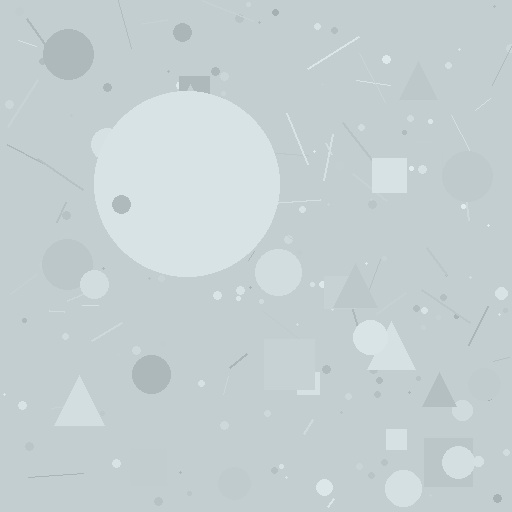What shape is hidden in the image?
A circle is hidden in the image.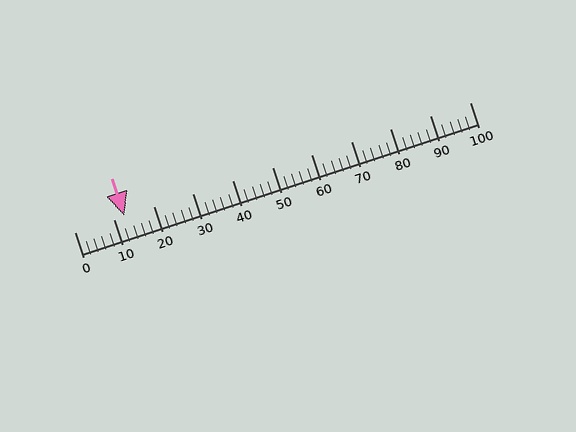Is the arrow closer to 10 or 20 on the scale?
The arrow is closer to 10.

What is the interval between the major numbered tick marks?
The major tick marks are spaced 10 units apart.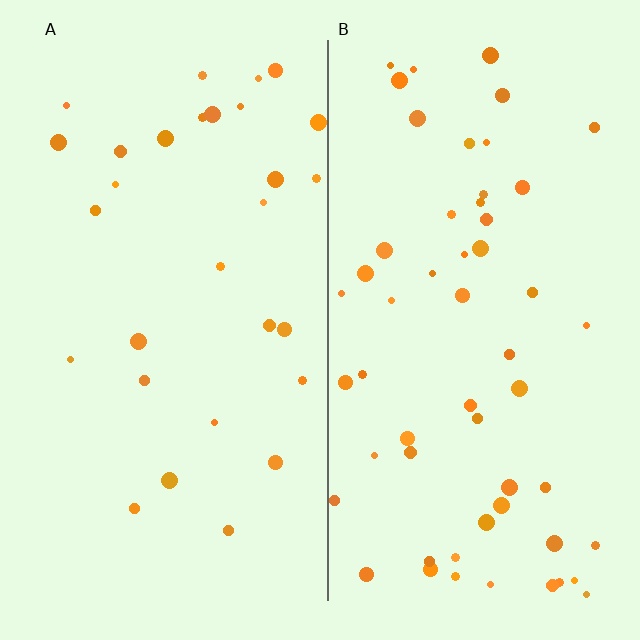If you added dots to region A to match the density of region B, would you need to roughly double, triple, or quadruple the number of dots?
Approximately double.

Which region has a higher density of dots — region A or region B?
B (the right).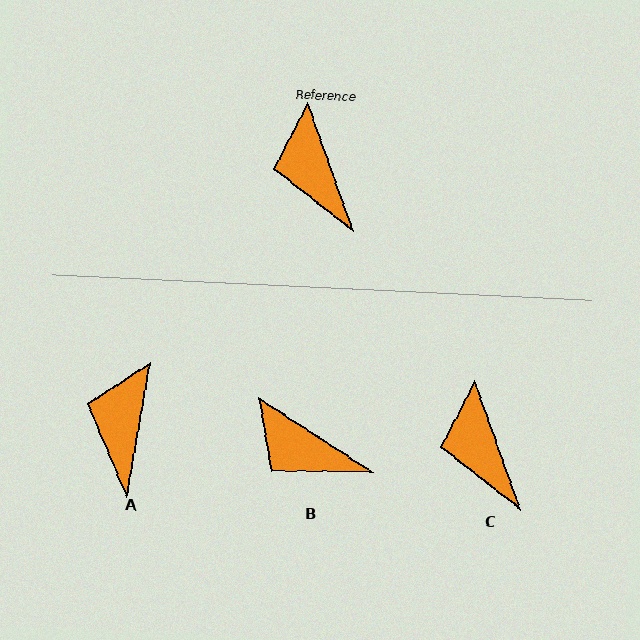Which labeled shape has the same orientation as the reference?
C.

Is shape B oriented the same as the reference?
No, it is off by about 37 degrees.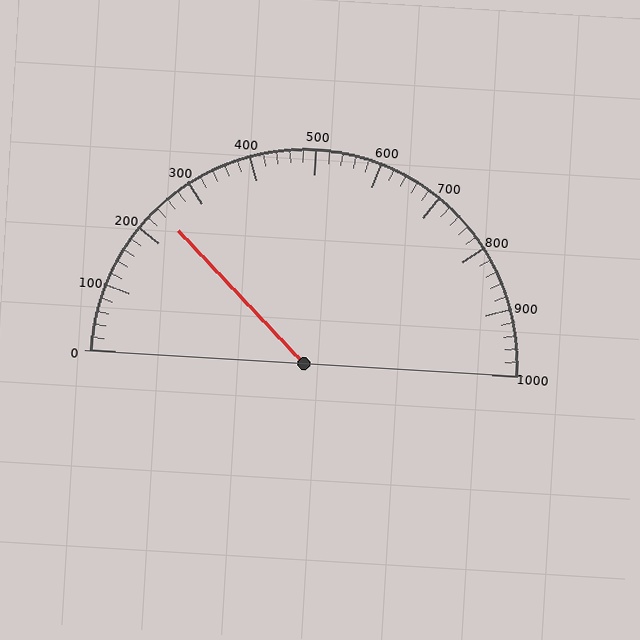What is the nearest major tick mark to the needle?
The nearest major tick mark is 200.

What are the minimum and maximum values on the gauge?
The gauge ranges from 0 to 1000.